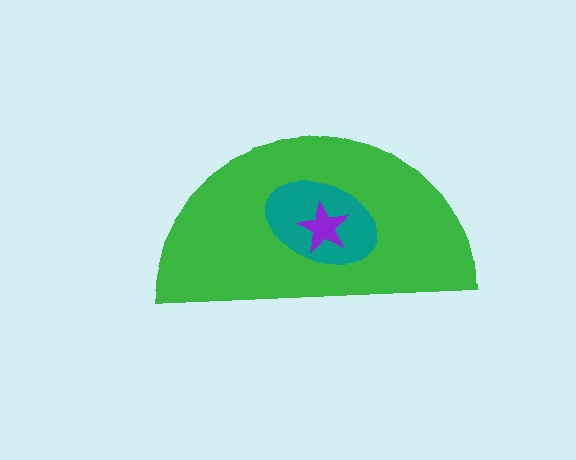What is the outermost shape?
The green semicircle.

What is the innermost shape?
The purple star.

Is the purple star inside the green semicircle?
Yes.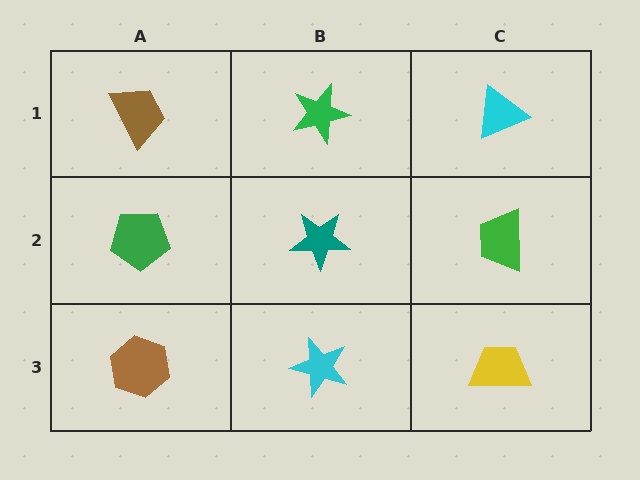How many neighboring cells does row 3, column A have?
2.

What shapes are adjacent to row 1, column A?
A green pentagon (row 2, column A), a green star (row 1, column B).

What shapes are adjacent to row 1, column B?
A teal star (row 2, column B), a brown trapezoid (row 1, column A), a cyan triangle (row 1, column C).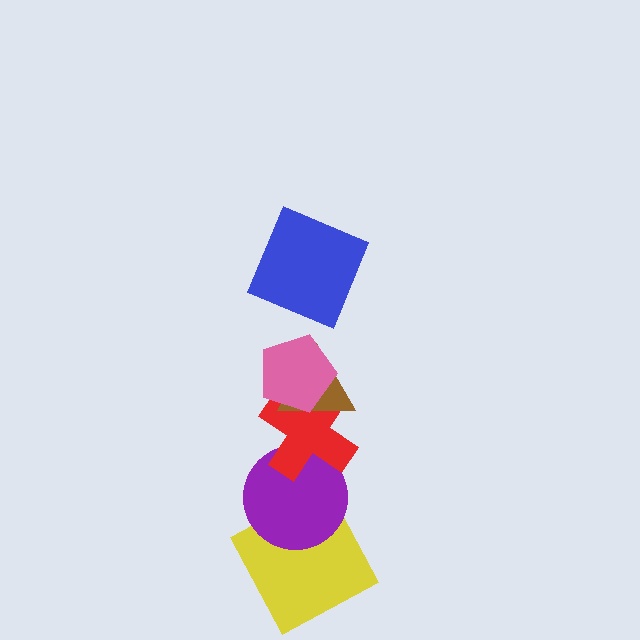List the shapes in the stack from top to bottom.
From top to bottom: the blue square, the pink pentagon, the brown triangle, the red cross, the purple circle, the yellow square.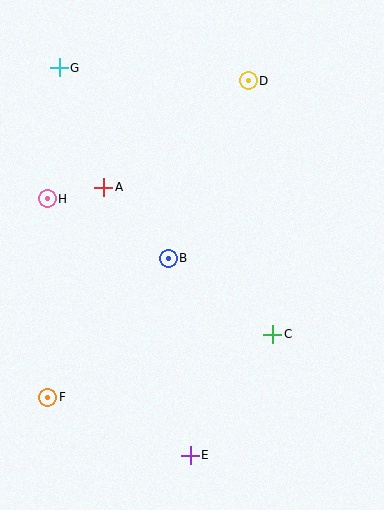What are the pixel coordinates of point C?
Point C is at (273, 334).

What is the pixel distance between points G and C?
The distance between G and C is 341 pixels.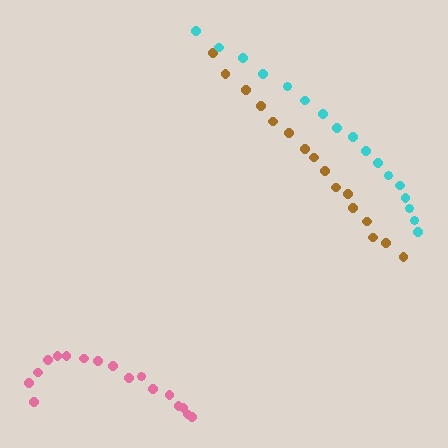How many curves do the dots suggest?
There are 3 distinct paths.